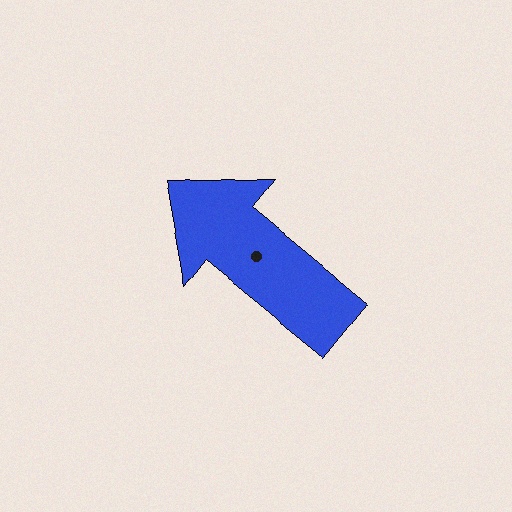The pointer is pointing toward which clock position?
Roughly 10 o'clock.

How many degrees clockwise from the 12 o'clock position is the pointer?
Approximately 309 degrees.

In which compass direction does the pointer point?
Northwest.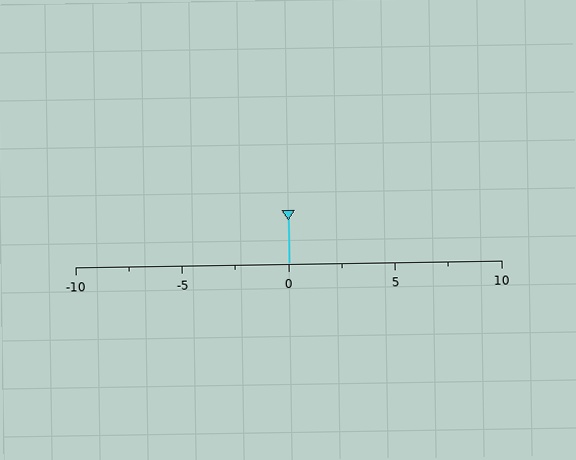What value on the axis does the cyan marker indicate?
The marker indicates approximately 0.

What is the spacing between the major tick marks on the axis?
The major ticks are spaced 5 apart.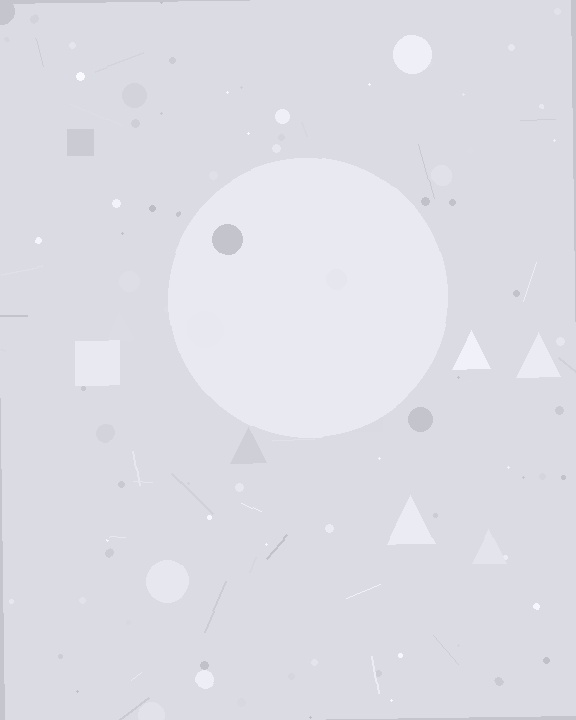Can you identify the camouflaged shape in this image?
The camouflaged shape is a circle.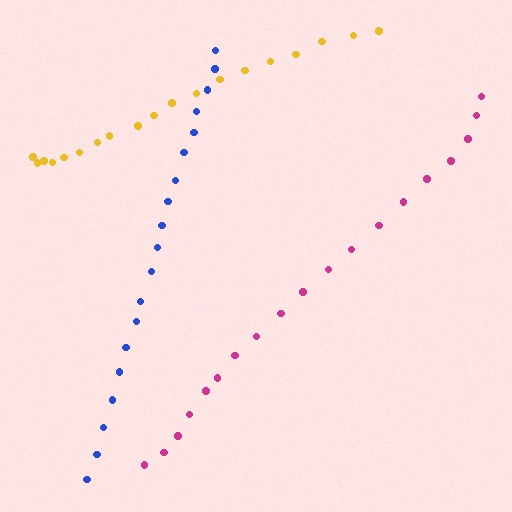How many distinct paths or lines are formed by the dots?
There are 3 distinct paths.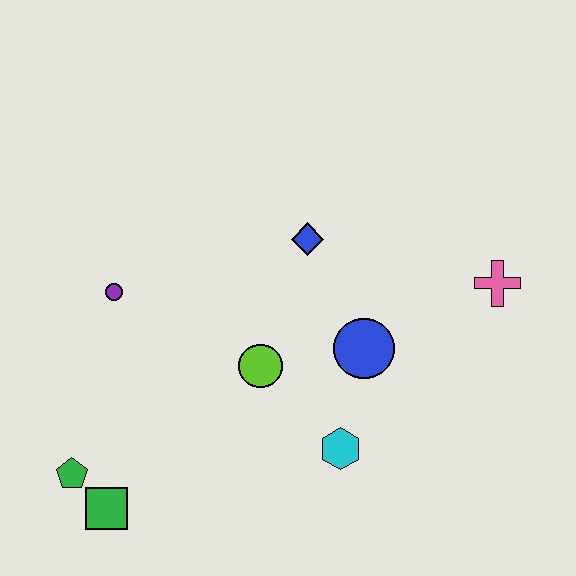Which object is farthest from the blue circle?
The green pentagon is farthest from the blue circle.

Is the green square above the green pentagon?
No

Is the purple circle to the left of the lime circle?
Yes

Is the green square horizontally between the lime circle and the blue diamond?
No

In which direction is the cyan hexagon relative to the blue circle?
The cyan hexagon is below the blue circle.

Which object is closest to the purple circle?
The lime circle is closest to the purple circle.